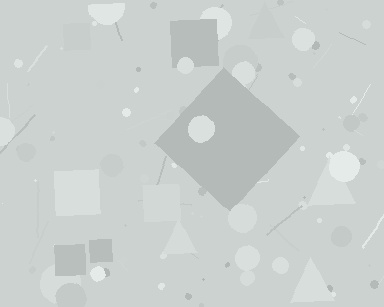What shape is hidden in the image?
A diamond is hidden in the image.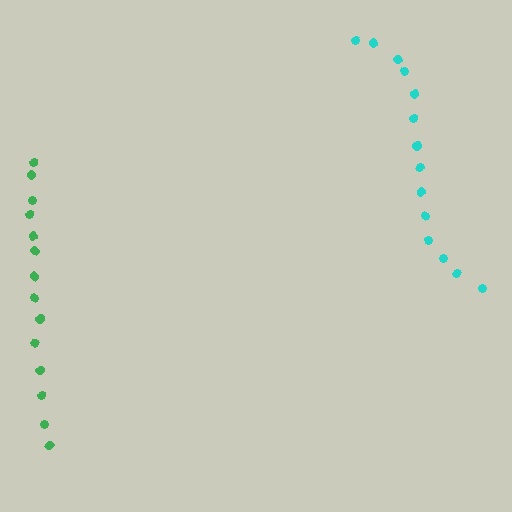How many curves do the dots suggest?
There are 2 distinct paths.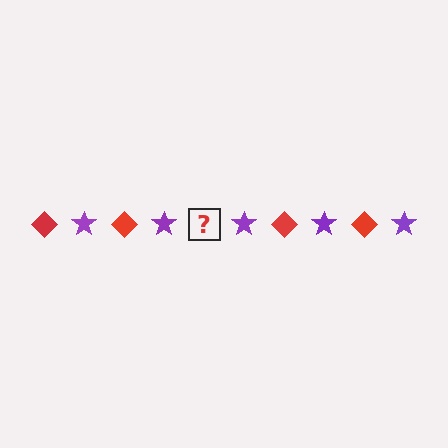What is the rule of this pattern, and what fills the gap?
The rule is that the pattern alternates between red diamond and purple star. The gap should be filled with a red diamond.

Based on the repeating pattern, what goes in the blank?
The blank should be a red diamond.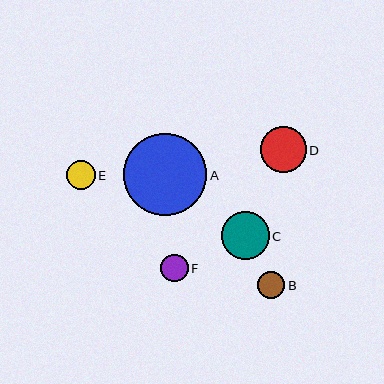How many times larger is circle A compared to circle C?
Circle A is approximately 1.7 times the size of circle C.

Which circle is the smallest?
Circle B is the smallest with a size of approximately 27 pixels.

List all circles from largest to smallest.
From largest to smallest: A, C, D, E, F, B.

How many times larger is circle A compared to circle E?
Circle A is approximately 2.9 times the size of circle E.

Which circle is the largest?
Circle A is the largest with a size of approximately 83 pixels.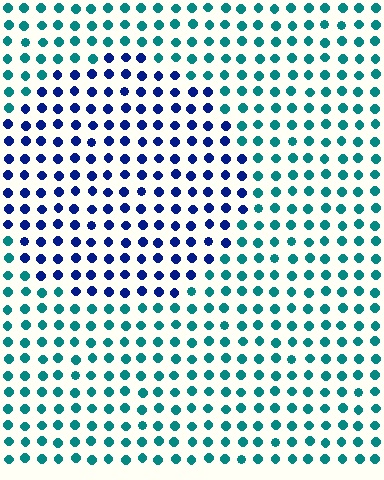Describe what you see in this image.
The image is filled with small teal elements in a uniform arrangement. A circle-shaped region is visible where the elements are tinted to a slightly different hue, forming a subtle color boundary.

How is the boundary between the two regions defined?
The boundary is defined purely by a slight shift in hue (about 53 degrees). Spacing, size, and orientation are identical on both sides.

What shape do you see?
I see a circle.